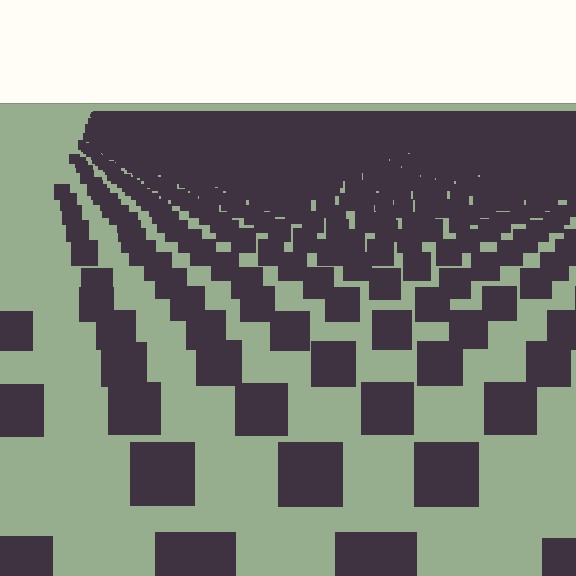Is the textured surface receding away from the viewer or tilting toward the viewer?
The surface is receding away from the viewer. Texture elements get smaller and denser toward the top.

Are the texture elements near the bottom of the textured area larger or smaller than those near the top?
Larger. Near the bottom, elements are closer to the viewer and appear at a bigger on-screen size.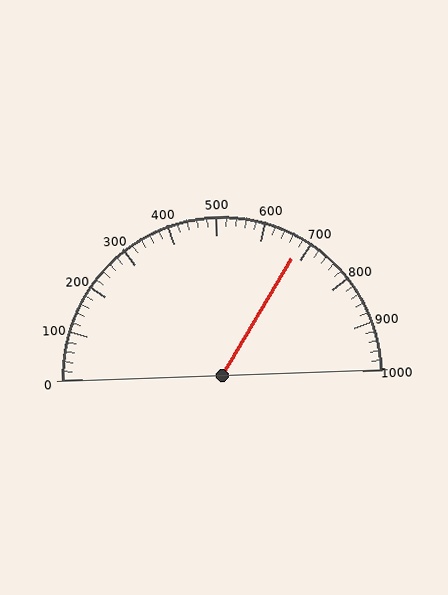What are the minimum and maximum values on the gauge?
The gauge ranges from 0 to 1000.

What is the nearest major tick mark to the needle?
The nearest major tick mark is 700.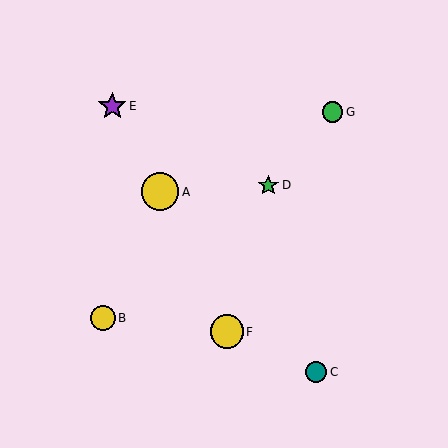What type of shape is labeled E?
Shape E is a purple star.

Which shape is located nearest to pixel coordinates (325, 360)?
The teal circle (labeled C) at (316, 372) is nearest to that location.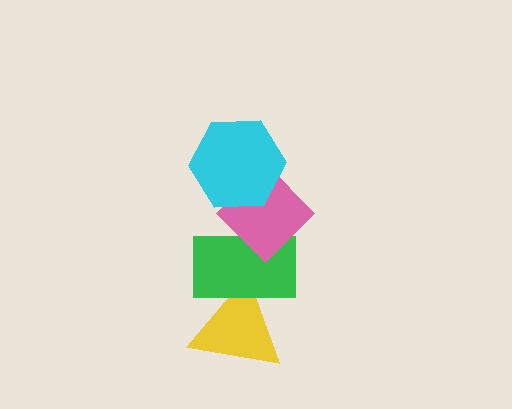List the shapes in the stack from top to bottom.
From top to bottom: the cyan hexagon, the pink diamond, the green rectangle, the yellow triangle.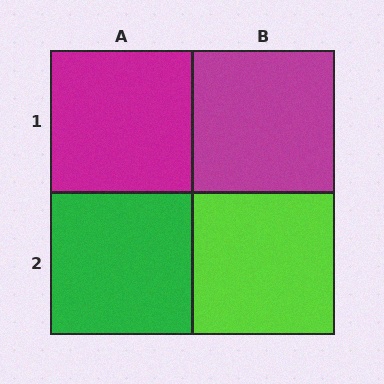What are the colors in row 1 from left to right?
Magenta, magenta.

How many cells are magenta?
2 cells are magenta.